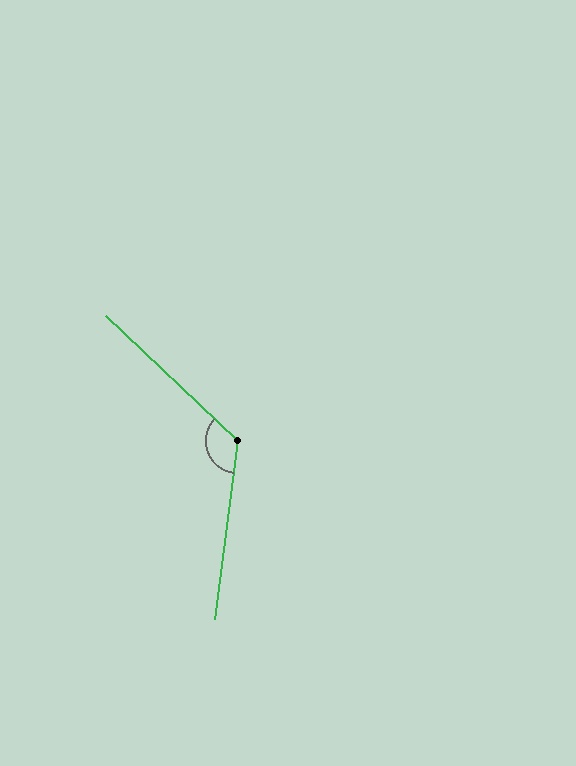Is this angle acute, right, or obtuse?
It is obtuse.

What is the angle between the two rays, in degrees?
Approximately 126 degrees.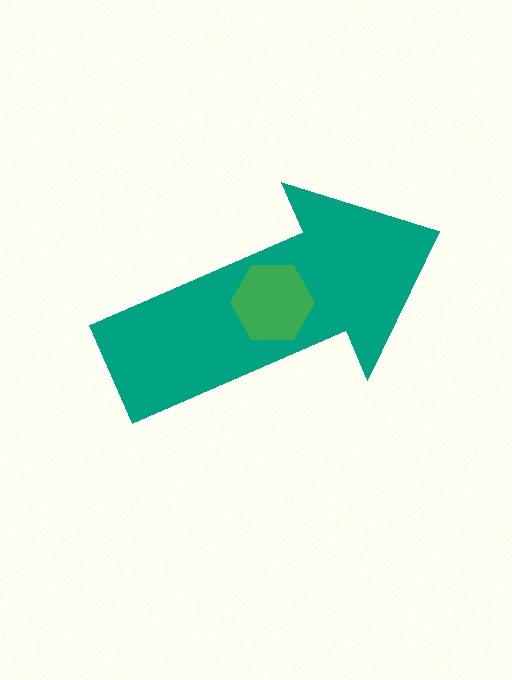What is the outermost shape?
The teal arrow.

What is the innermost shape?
The green hexagon.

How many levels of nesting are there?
2.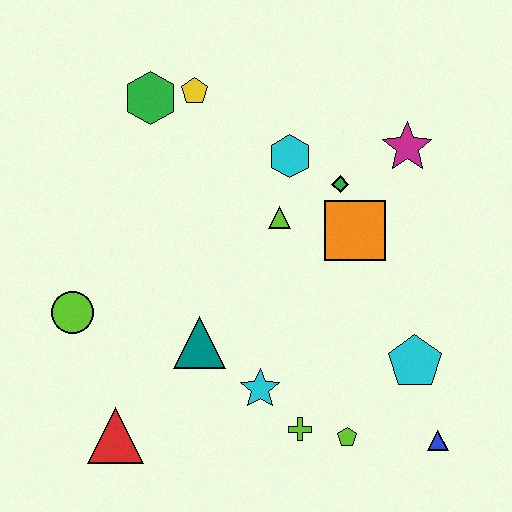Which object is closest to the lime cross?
The lime pentagon is closest to the lime cross.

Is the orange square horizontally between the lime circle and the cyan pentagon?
Yes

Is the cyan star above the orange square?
No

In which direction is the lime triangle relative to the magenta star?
The lime triangle is to the left of the magenta star.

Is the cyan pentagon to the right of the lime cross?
Yes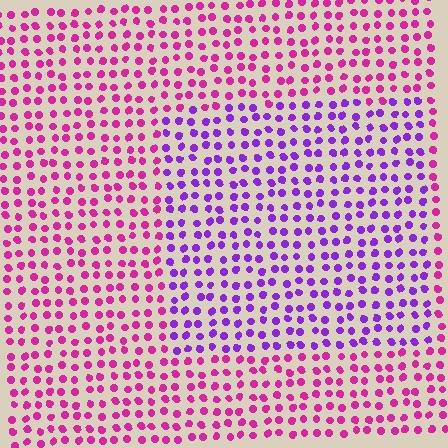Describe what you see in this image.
The image is filled with small magenta elements in a uniform arrangement. A rectangle-shaped region is visible where the elements are tinted to a slightly different hue, forming a subtle color boundary.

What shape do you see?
I see a rectangle.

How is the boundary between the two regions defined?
The boundary is defined purely by a slight shift in hue (about 43 degrees). Spacing, size, and orientation are identical on both sides.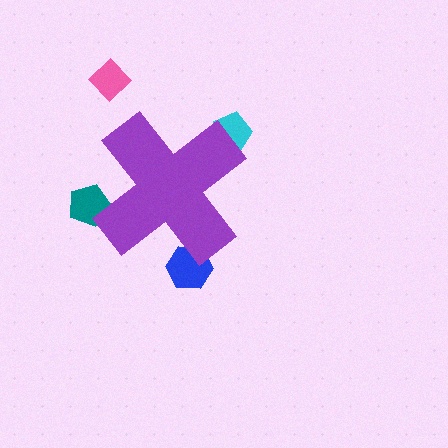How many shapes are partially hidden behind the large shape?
3 shapes are partially hidden.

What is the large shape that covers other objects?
A purple cross.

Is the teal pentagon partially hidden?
Yes, the teal pentagon is partially hidden behind the purple cross.